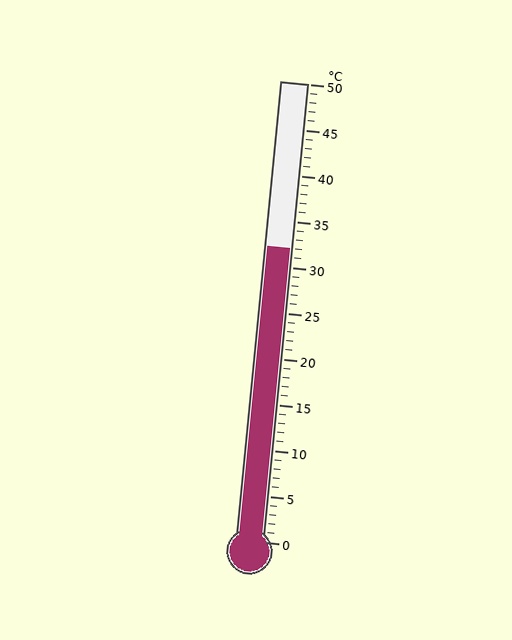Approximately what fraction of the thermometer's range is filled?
The thermometer is filled to approximately 65% of its range.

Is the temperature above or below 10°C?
The temperature is above 10°C.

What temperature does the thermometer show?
The thermometer shows approximately 32°C.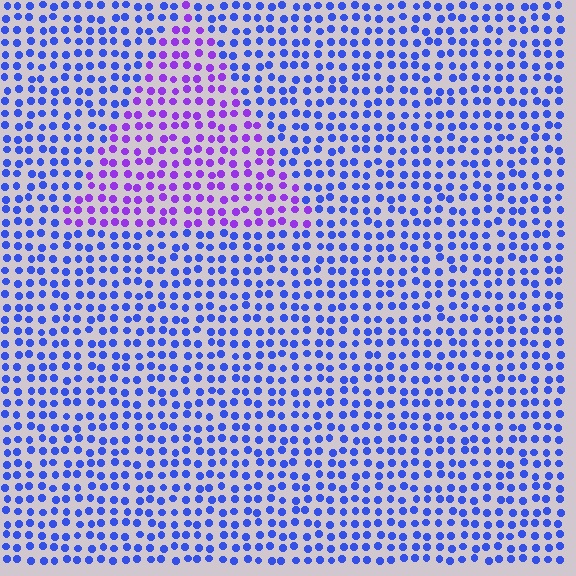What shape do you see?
I see a triangle.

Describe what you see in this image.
The image is filled with small blue elements in a uniform arrangement. A triangle-shaped region is visible where the elements are tinted to a slightly different hue, forming a subtle color boundary.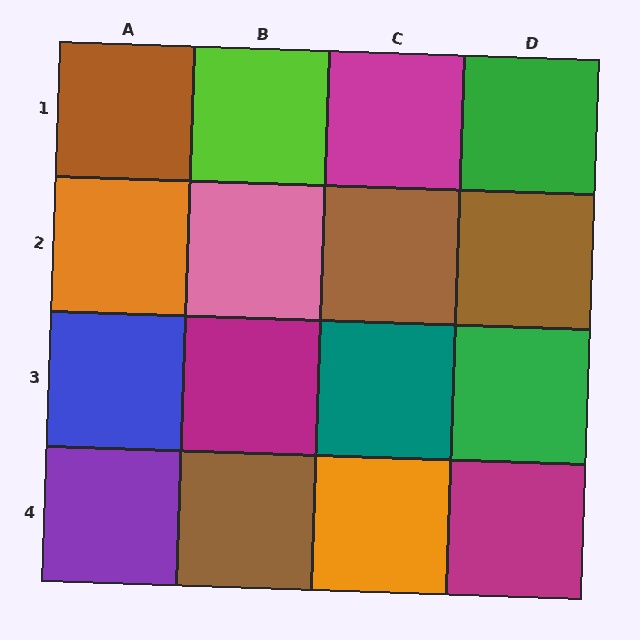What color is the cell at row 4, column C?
Orange.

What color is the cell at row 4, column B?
Brown.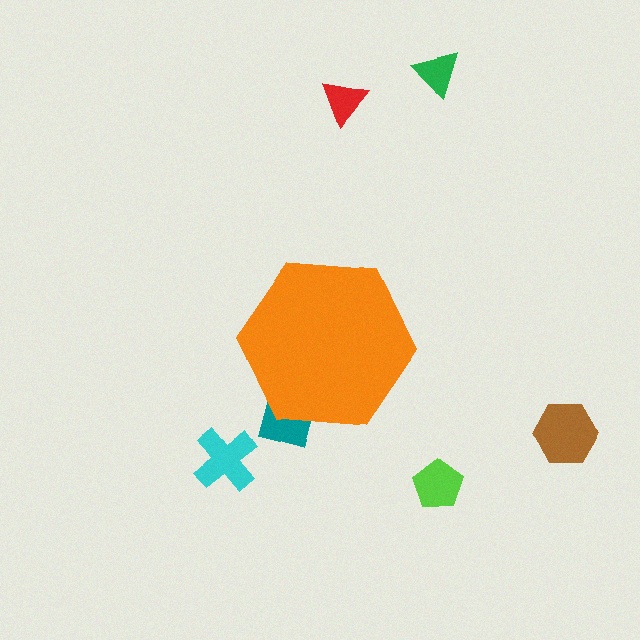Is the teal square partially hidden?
Yes, the teal square is partially hidden behind the orange hexagon.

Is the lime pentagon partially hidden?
No, the lime pentagon is fully visible.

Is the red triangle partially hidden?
No, the red triangle is fully visible.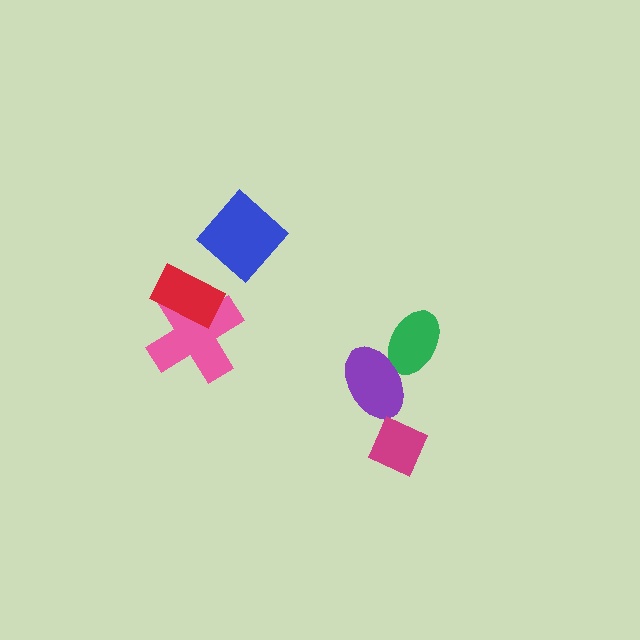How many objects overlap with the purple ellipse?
1 object overlaps with the purple ellipse.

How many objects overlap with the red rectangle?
1 object overlaps with the red rectangle.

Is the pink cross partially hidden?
Yes, it is partially covered by another shape.